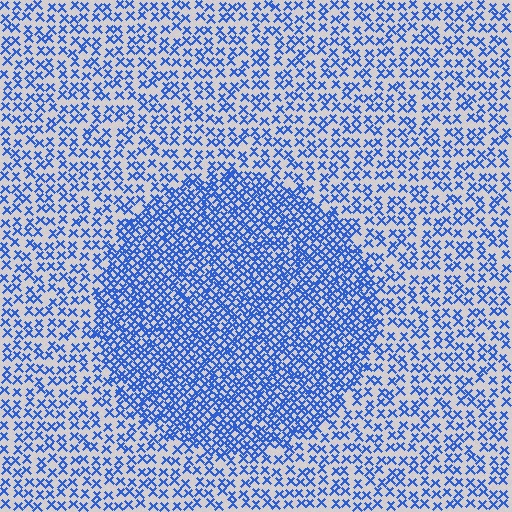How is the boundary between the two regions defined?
The boundary is defined by a change in element density (approximately 2.1x ratio). All elements are the same color, size, and shape.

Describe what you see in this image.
The image contains small blue elements arranged at two different densities. A circle-shaped region is visible where the elements are more densely packed than the surrounding area.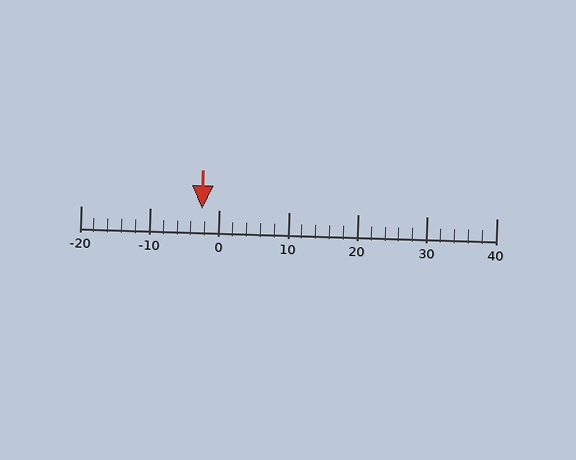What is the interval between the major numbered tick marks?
The major tick marks are spaced 10 units apart.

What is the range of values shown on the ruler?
The ruler shows values from -20 to 40.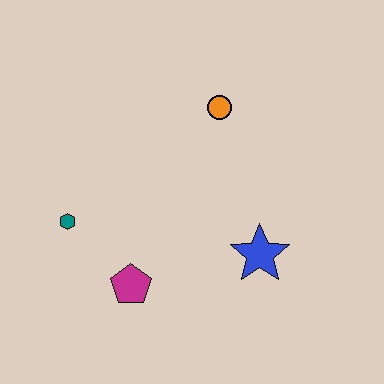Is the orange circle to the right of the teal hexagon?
Yes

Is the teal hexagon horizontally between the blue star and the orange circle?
No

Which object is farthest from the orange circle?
The magenta pentagon is farthest from the orange circle.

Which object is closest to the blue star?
The magenta pentagon is closest to the blue star.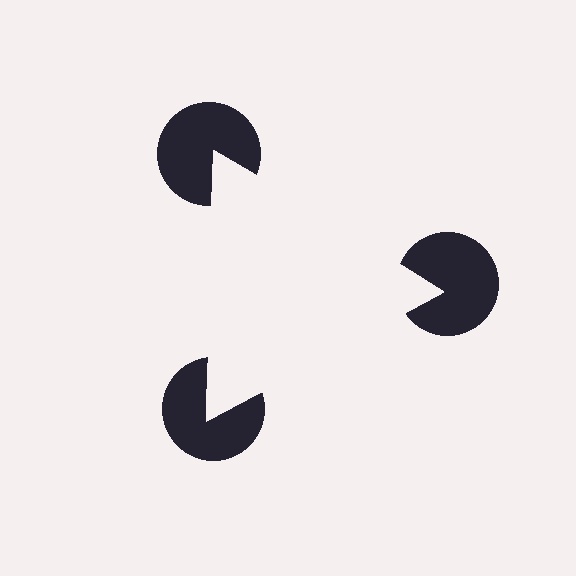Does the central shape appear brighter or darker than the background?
It typically appears slightly brighter than the background, even though no actual brightness change is drawn.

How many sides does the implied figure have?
3 sides.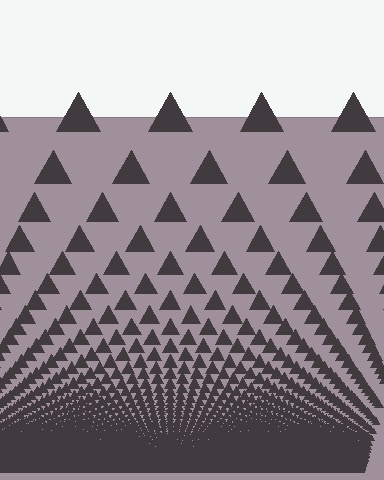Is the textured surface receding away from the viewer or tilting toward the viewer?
The surface appears to tilt toward the viewer. Texture elements get larger and sparser toward the top.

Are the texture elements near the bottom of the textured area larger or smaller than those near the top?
Smaller. The gradient is inverted — elements near the bottom are smaller and denser.